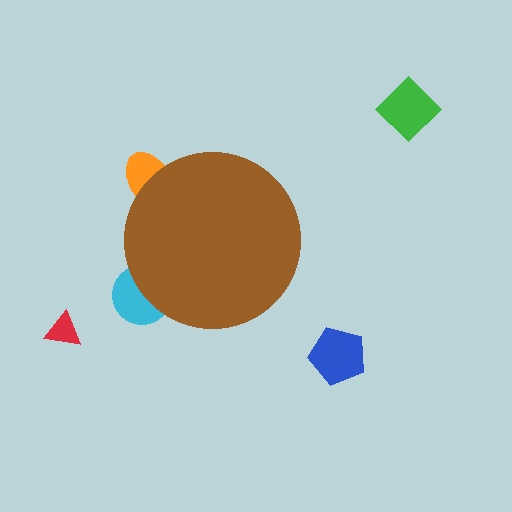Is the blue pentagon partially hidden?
No, the blue pentagon is fully visible.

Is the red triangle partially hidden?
No, the red triangle is fully visible.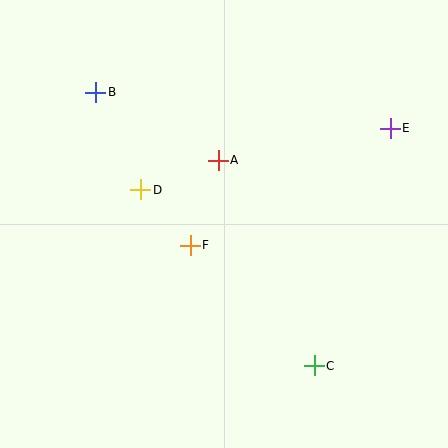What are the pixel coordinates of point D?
Point D is at (141, 190).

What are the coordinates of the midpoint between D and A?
The midpoint between D and A is at (179, 175).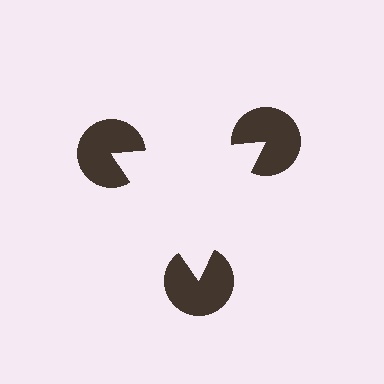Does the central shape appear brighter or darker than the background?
It typically appears slightly brighter than the background, even though no actual brightness change is drawn.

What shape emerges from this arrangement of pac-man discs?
An illusory triangle — its edges are inferred from the aligned wedge cuts in the pac-man discs, not physically drawn.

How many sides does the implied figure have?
3 sides.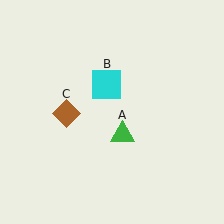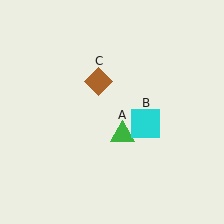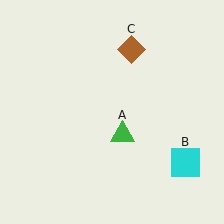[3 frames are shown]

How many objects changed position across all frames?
2 objects changed position: cyan square (object B), brown diamond (object C).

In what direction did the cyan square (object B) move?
The cyan square (object B) moved down and to the right.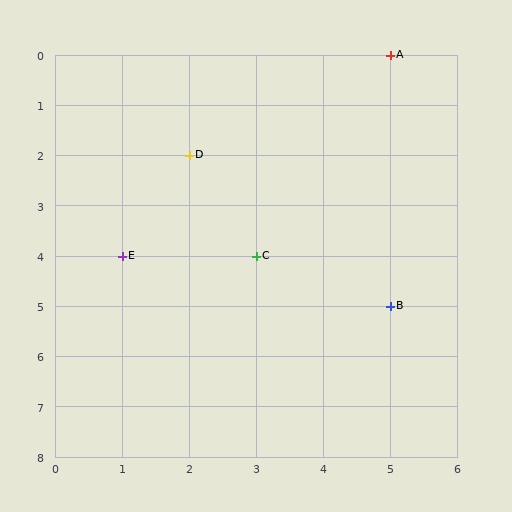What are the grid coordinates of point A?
Point A is at grid coordinates (5, 0).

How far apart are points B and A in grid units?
Points B and A are 5 rows apart.